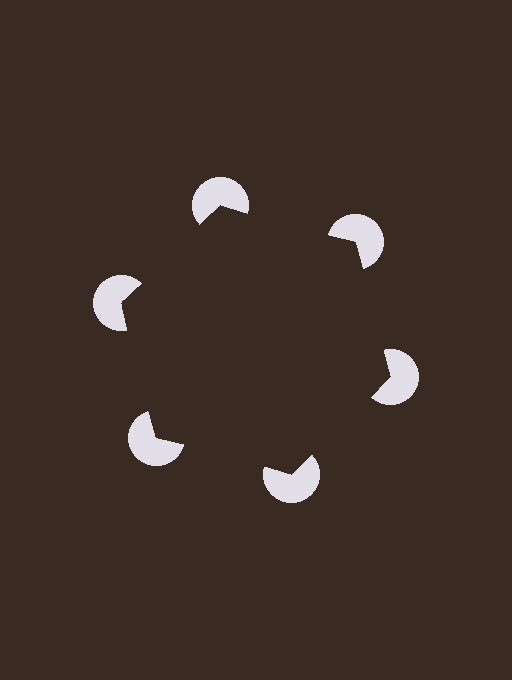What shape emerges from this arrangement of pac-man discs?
An illusory hexagon — its edges are inferred from the aligned wedge cuts in the pac-man discs, not physically drawn.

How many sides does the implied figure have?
6 sides.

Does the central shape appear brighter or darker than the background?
It typically appears slightly darker than the background, even though no actual brightness change is drawn.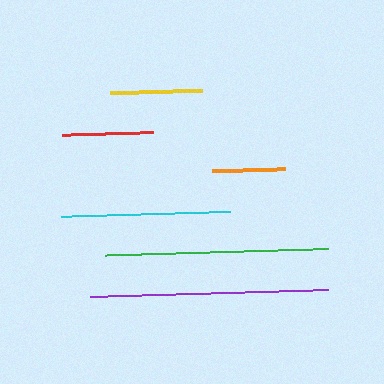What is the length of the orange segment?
The orange segment is approximately 73 pixels long.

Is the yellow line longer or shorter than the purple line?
The purple line is longer than the yellow line.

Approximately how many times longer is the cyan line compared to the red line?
The cyan line is approximately 1.9 times the length of the red line.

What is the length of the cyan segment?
The cyan segment is approximately 170 pixels long.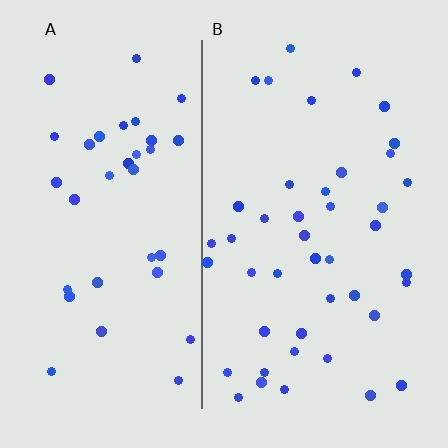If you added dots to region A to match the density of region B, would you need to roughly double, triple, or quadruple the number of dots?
Approximately double.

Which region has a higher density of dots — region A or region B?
B (the right).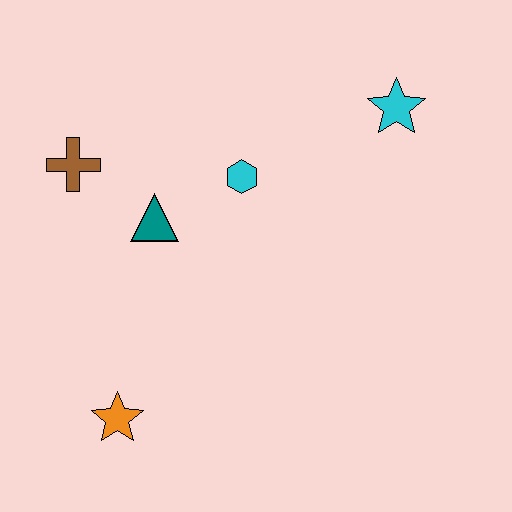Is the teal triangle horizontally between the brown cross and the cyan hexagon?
Yes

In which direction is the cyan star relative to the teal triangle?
The cyan star is to the right of the teal triangle.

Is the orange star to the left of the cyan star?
Yes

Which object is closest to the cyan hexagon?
The teal triangle is closest to the cyan hexagon.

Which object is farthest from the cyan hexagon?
The orange star is farthest from the cyan hexagon.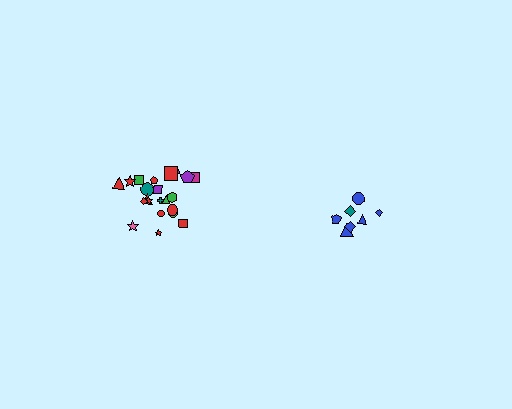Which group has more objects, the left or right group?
The left group.